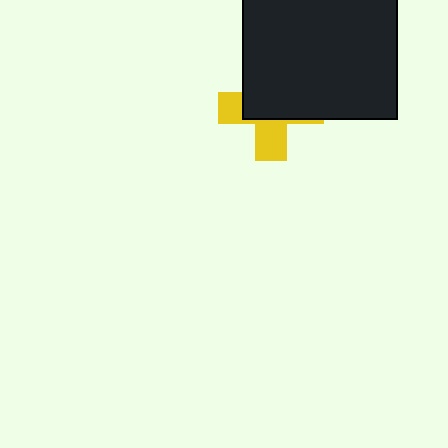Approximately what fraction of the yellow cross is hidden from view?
Roughly 60% of the yellow cross is hidden behind the black square.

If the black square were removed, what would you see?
You would see the complete yellow cross.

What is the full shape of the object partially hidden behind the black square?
The partially hidden object is a yellow cross.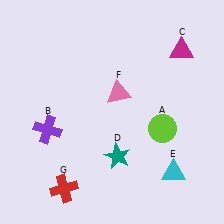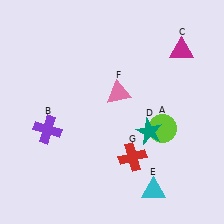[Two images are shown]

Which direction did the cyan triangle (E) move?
The cyan triangle (E) moved left.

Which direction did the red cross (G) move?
The red cross (G) moved right.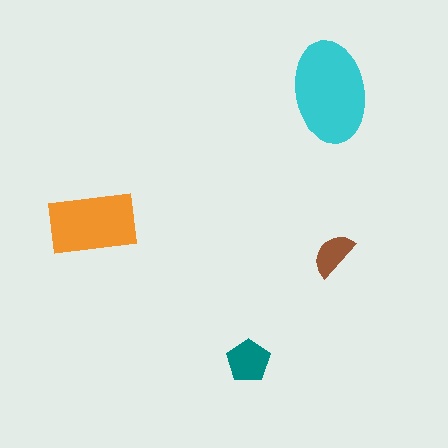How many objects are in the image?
There are 4 objects in the image.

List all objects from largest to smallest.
The cyan ellipse, the orange rectangle, the teal pentagon, the brown semicircle.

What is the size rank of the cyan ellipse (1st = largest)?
1st.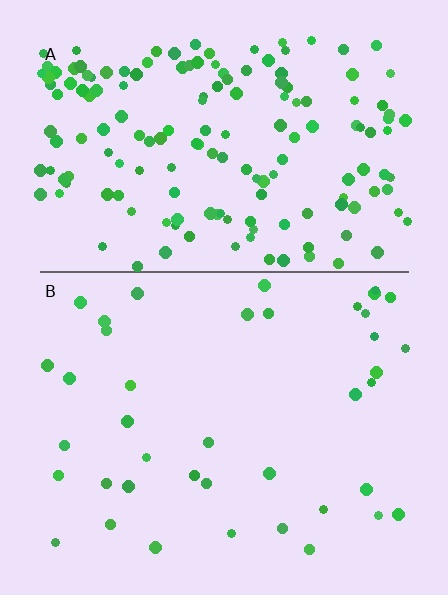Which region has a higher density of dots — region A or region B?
A (the top).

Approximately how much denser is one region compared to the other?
Approximately 4.1× — region A over region B.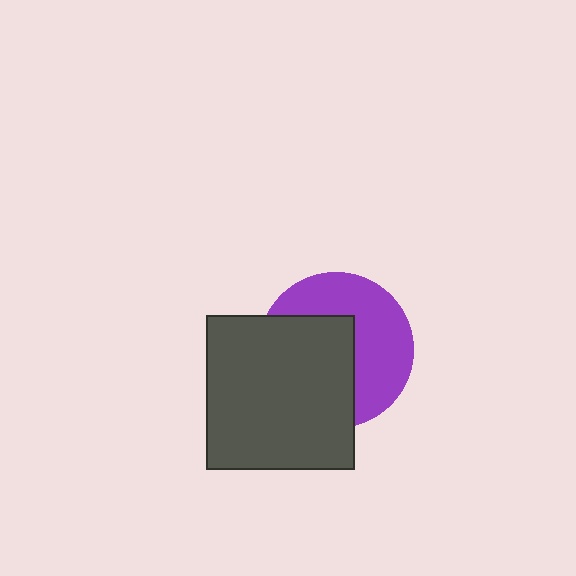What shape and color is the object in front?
The object in front is a dark gray rectangle.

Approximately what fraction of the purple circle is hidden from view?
Roughly 50% of the purple circle is hidden behind the dark gray rectangle.